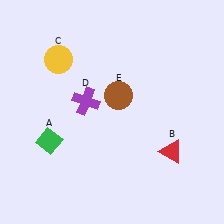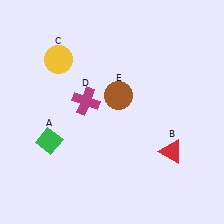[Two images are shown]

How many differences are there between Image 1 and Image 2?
There is 1 difference between the two images.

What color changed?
The cross (D) changed from purple in Image 1 to magenta in Image 2.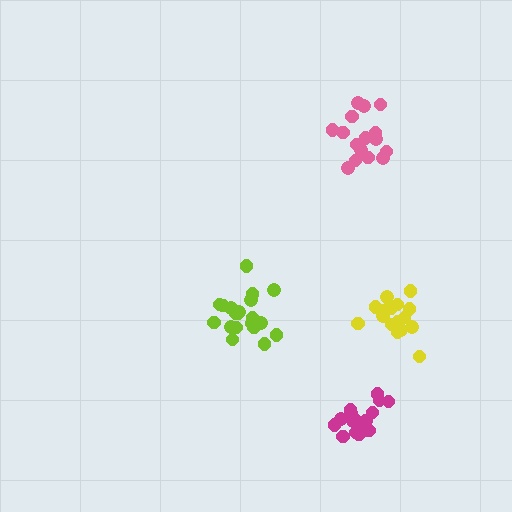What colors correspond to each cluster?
The clusters are colored: lime, yellow, pink, magenta.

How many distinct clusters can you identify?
There are 4 distinct clusters.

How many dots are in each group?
Group 1: 21 dots, Group 2: 18 dots, Group 3: 16 dots, Group 4: 16 dots (71 total).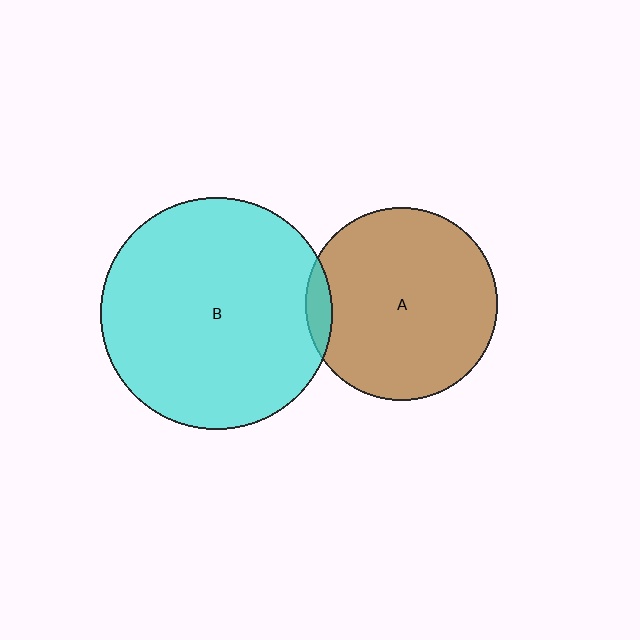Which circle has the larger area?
Circle B (cyan).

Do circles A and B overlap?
Yes.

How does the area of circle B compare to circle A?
Approximately 1.4 times.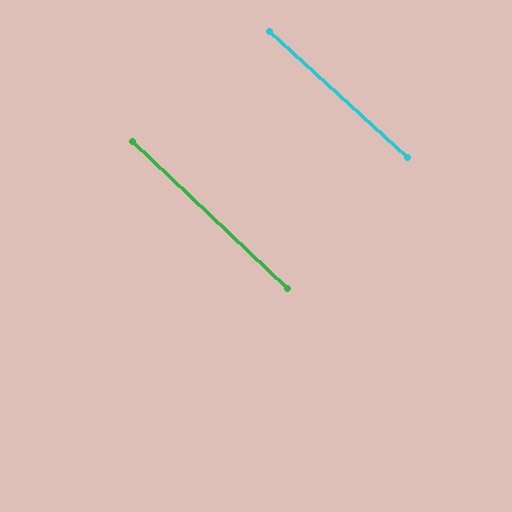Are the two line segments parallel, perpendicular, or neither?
Parallel — their directions differ by only 1.4°.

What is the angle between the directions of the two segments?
Approximately 1 degree.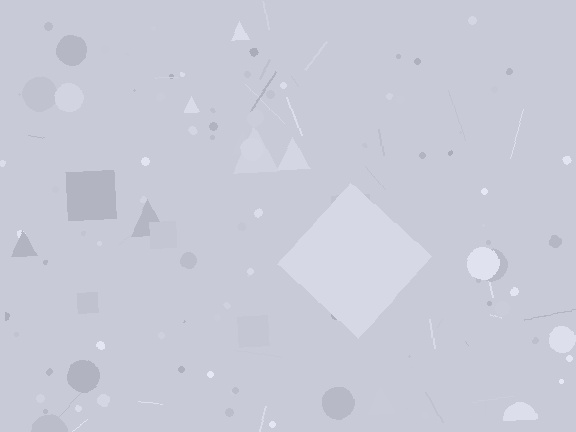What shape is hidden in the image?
A diamond is hidden in the image.